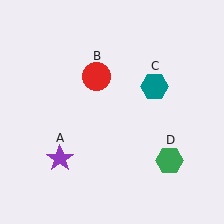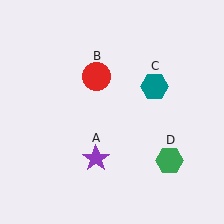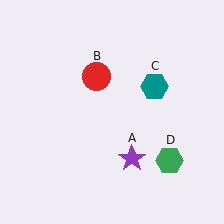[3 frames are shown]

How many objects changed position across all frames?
1 object changed position: purple star (object A).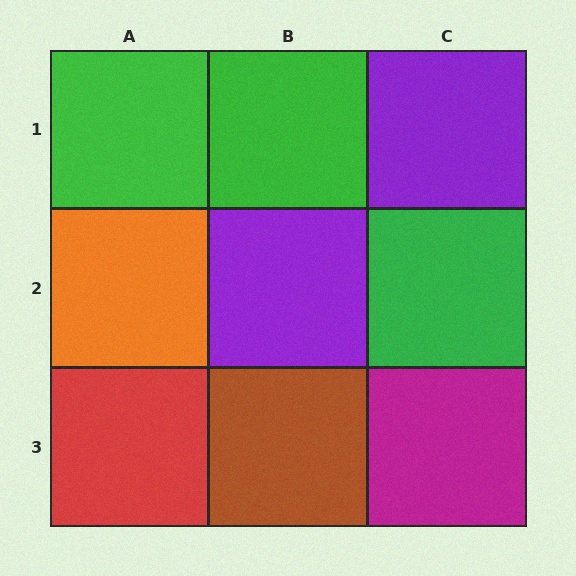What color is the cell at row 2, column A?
Orange.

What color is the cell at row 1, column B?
Green.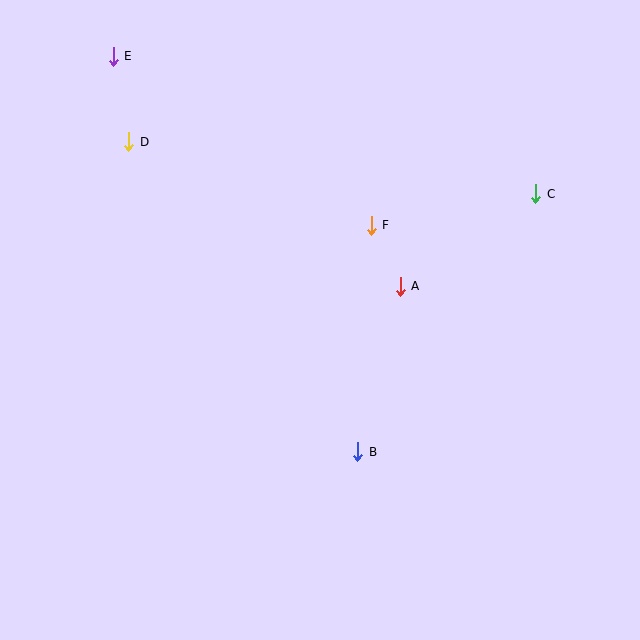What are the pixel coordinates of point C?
Point C is at (536, 194).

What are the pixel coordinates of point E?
Point E is at (113, 56).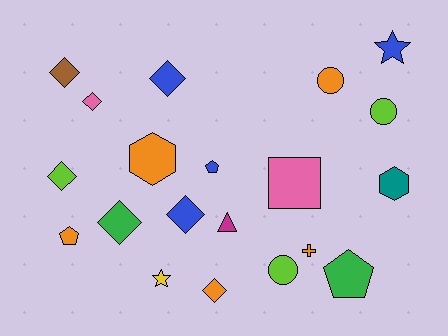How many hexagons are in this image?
There are 2 hexagons.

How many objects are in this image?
There are 20 objects.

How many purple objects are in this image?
There are no purple objects.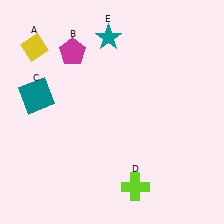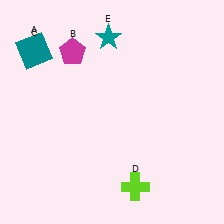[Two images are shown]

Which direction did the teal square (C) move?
The teal square (C) moved up.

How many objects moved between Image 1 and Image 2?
1 object moved between the two images.